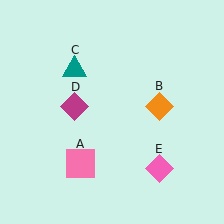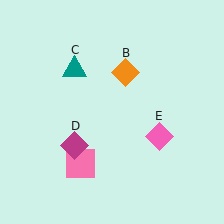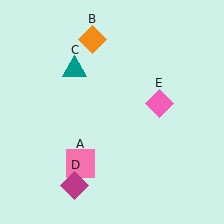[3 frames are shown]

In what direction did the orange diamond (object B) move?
The orange diamond (object B) moved up and to the left.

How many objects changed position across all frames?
3 objects changed position: orange diamond (object B), magenta diamond (object D), pink diamond (object E).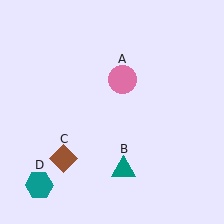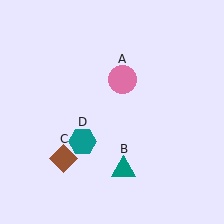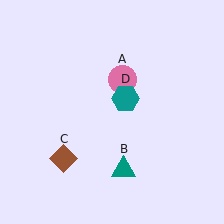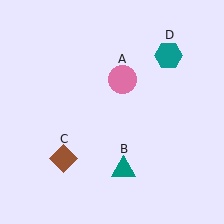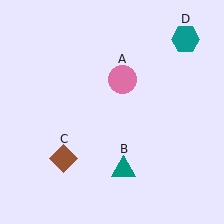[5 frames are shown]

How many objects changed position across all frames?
1 object changed position: teal hexagon (object D).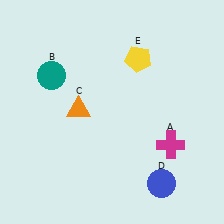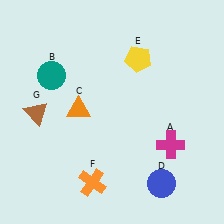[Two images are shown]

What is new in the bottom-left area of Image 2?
An orange cross (F) was added in the bottom-left area of Image 2.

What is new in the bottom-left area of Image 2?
A brown triangle (G) was added in the bottom-left area of Image 2.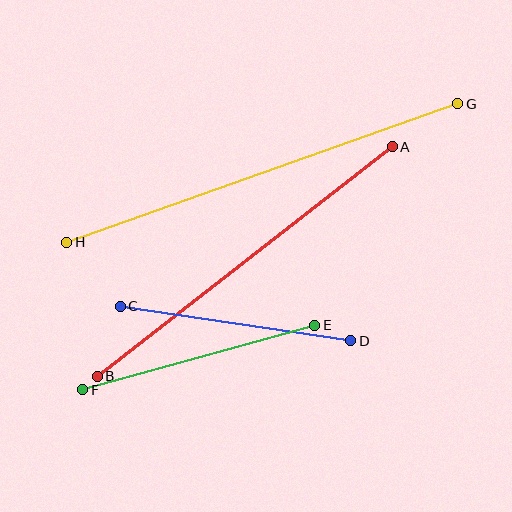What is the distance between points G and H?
The distance is approximately 415 pixels.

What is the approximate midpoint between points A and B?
The midpoint is at approximately (245, 261) pixels.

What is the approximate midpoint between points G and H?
The midpoint is at approximately (262, 173) pixels.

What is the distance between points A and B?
The distance is approximately 374 pixels.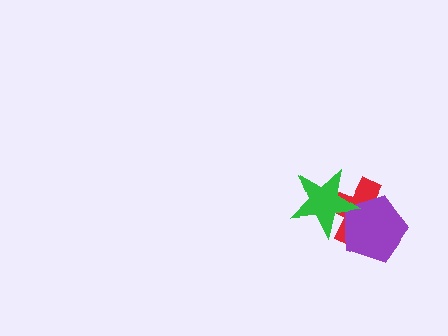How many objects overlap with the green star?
2 objects overlap with the green star.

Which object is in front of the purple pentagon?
The green star is in front of the purple pentagon.